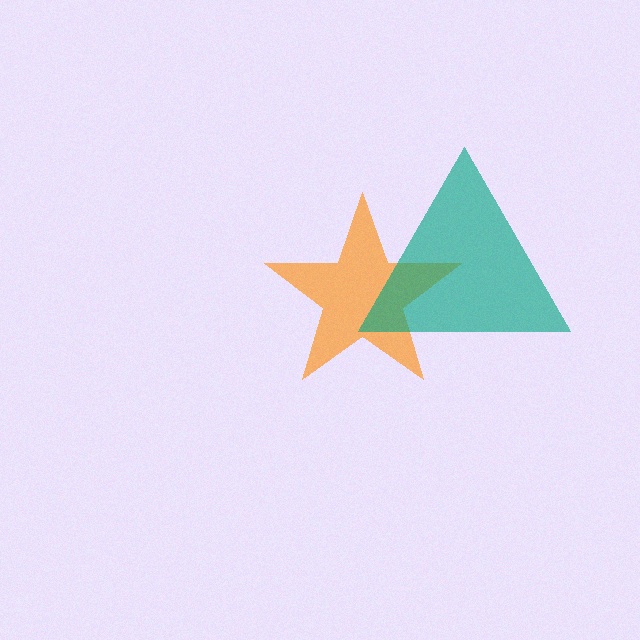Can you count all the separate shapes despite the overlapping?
Yes, there are 2 separate shapes.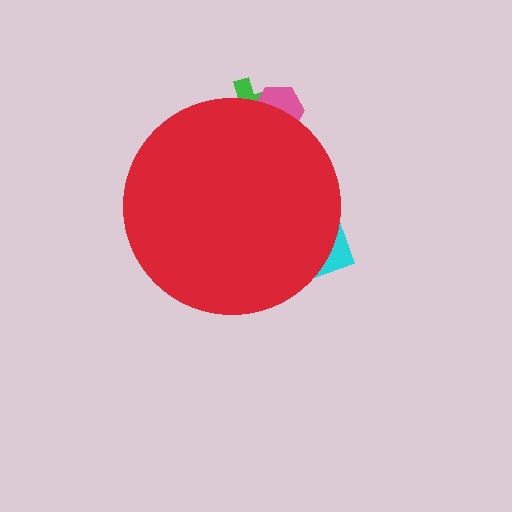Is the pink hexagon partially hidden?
Yes, the pink hexagon is partially hidden behind the red circle.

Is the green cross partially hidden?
Yes, the green cross is partially hidden behind the red circle.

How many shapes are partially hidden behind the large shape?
3 shapes are partially hidden.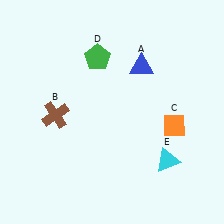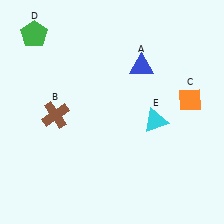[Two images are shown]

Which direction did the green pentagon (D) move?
The green pentagon (D) moved left.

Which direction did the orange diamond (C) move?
The orange diamond (C) moved up.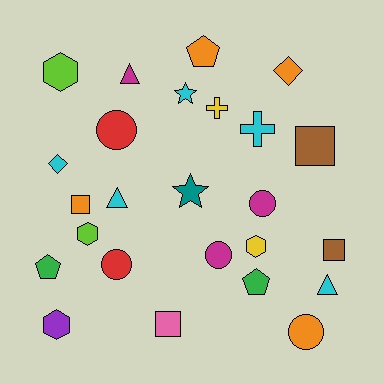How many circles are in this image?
There are 5 circles.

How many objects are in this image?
There are 25 objects.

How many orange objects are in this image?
There are 4 orange objects.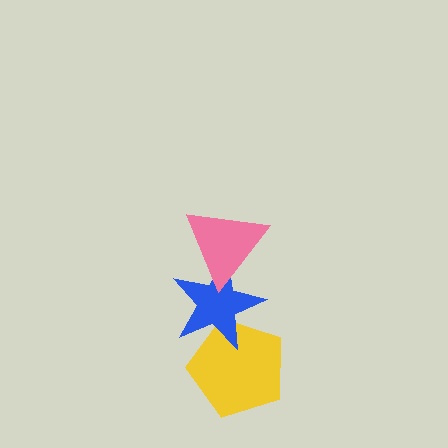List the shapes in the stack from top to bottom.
From top to bottom: the pink triangle, the blue star, the yellow pentagon.